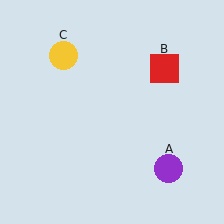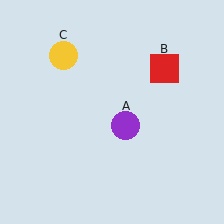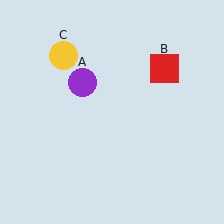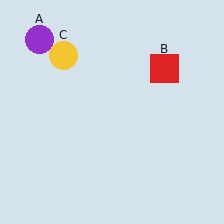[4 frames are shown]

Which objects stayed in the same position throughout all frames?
Red square (object B) and yellow circle (object C) remained stationary.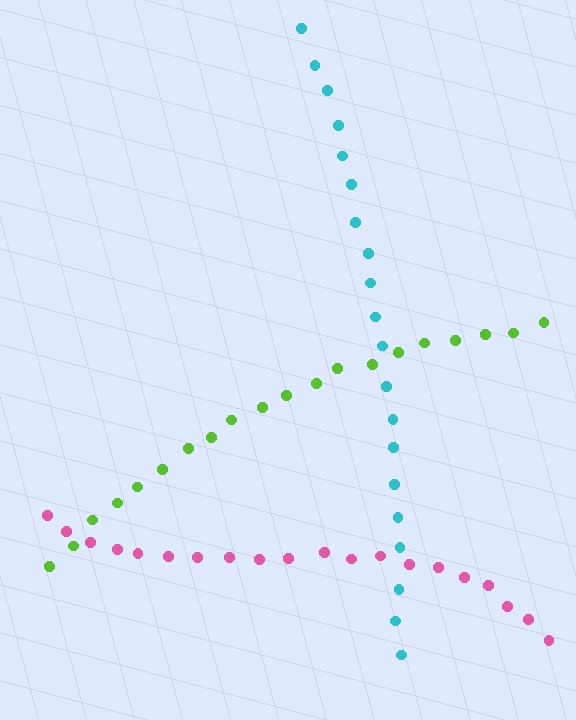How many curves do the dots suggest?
There are 3 distinct paths.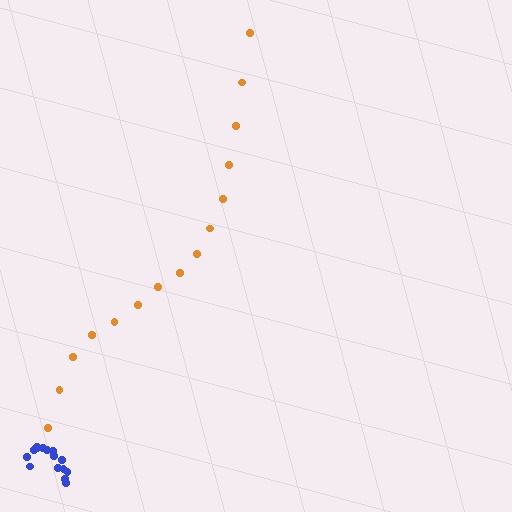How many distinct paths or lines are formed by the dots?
There are 2 distinct paths.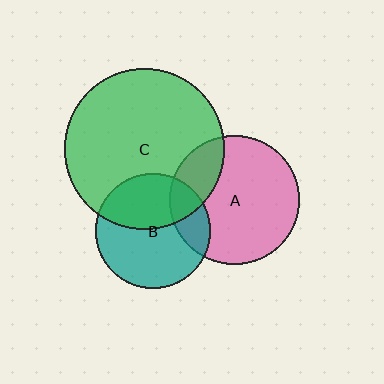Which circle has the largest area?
Circle C (green).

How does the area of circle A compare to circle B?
Approximately 1.3 times.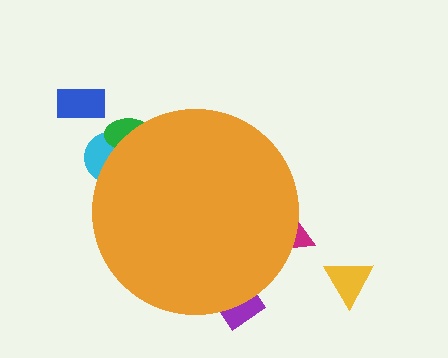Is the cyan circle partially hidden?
Yes, the cyan circle is partially hidden behind the orange circle.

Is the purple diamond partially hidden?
Yes, the purple diamond is partially hidden behind the orange circle.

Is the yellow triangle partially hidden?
No, the yellow triangle is fully visible.